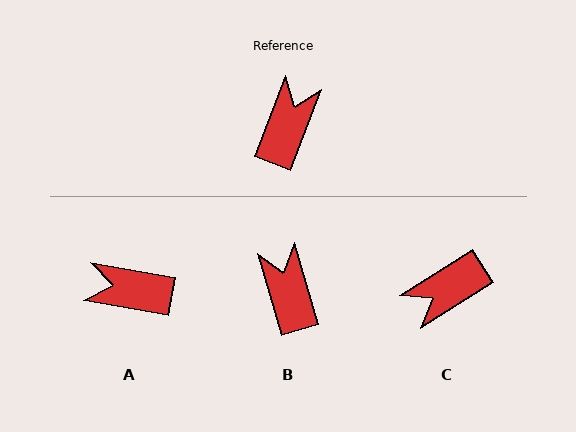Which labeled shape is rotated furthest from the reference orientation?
C, about 143 degrees away.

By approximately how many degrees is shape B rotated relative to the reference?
Approximately 37 degrees counter-clockwise.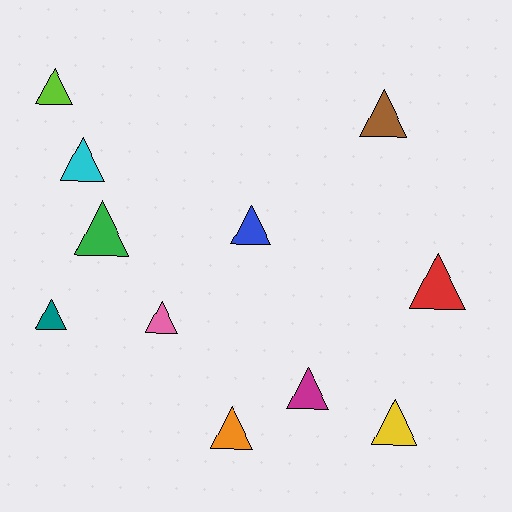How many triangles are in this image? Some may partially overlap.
There are 11 triangles.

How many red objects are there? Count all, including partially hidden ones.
There is 1 red object.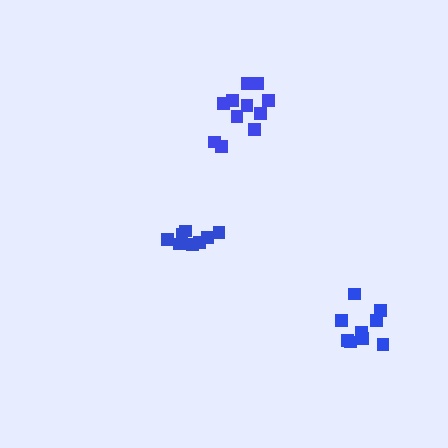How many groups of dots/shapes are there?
There are 3 groups.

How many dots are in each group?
Group 1: 8 dots, Group 2: 11 dots, Group 3: 9 dots (28 total).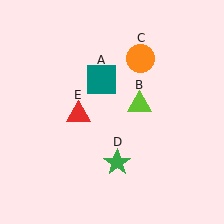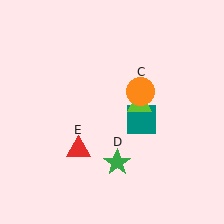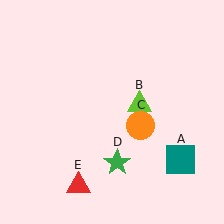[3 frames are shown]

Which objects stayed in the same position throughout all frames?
Lime triangle (object B) and green star (object D) remained stationary.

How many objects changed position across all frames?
3 objects changed position: teal square (object A), orange circle (object C), red triangle (object E).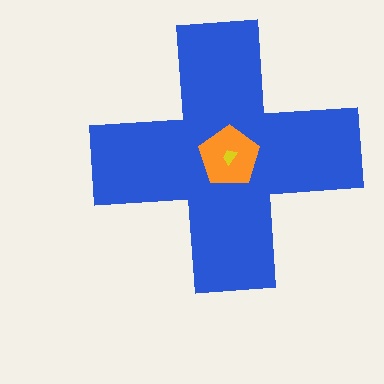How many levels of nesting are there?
3.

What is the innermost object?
The yellow trapezoid.